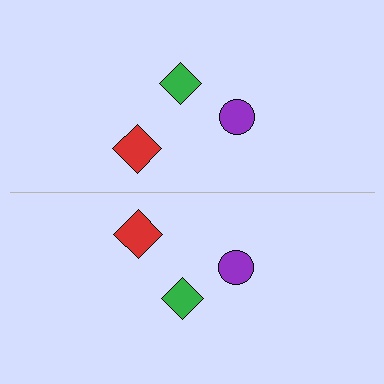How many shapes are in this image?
There are 6 shapes in this image.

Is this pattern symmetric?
Yes, this pattern has bilateral (reflection) symmetry.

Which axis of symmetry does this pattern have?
The pattern has a horizontal axis of symmetry running through the center of the image.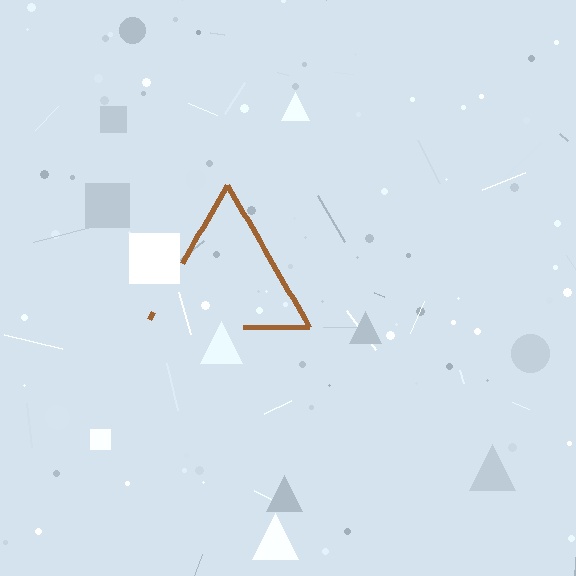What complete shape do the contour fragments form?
The contour fragments form a triangle.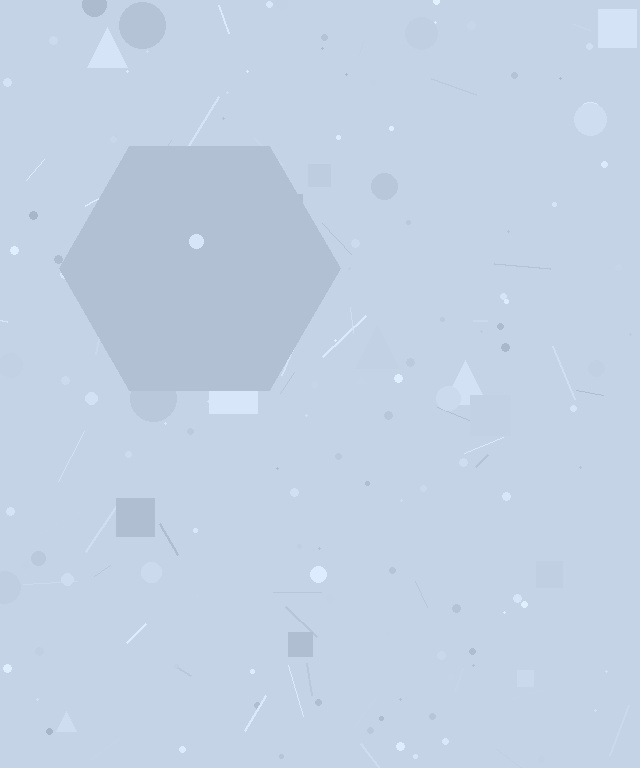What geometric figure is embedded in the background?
A hexagon is embedded in the background.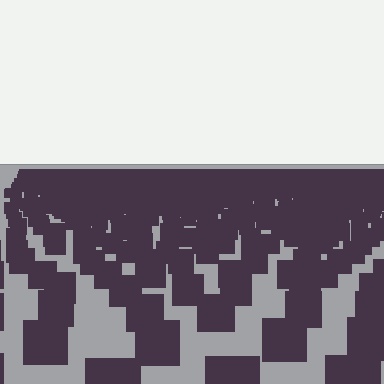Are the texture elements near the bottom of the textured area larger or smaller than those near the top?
Larger. Near the bottom, elements are closer to the viewer and appear at a bigger on-screen size.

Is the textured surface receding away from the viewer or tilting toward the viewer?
The surface is receding away from the viewer. Texture elements get smaller and denser toward the top.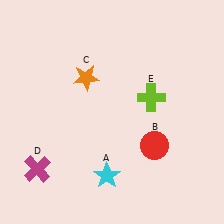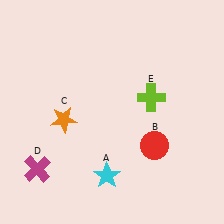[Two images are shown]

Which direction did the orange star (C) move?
The orange star (C) moved down.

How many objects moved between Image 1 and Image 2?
1 object moved between the two images.